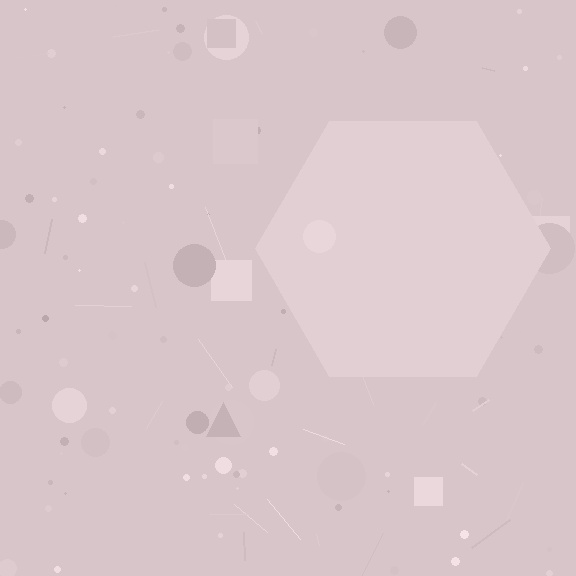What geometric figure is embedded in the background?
A hexagon is embedded in the background.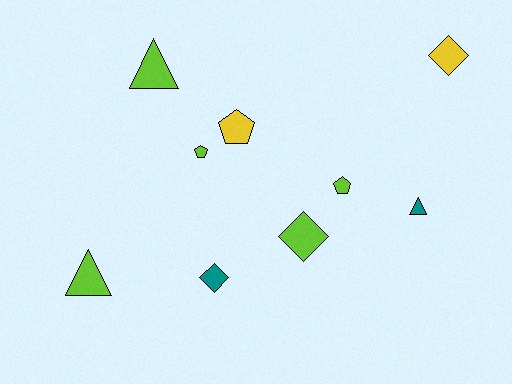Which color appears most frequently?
Lime, with 5 objects.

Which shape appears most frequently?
Pentagon, with 3 objects.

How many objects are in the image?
There are 9 objects.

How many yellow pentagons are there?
There is 1 yellow pentagon.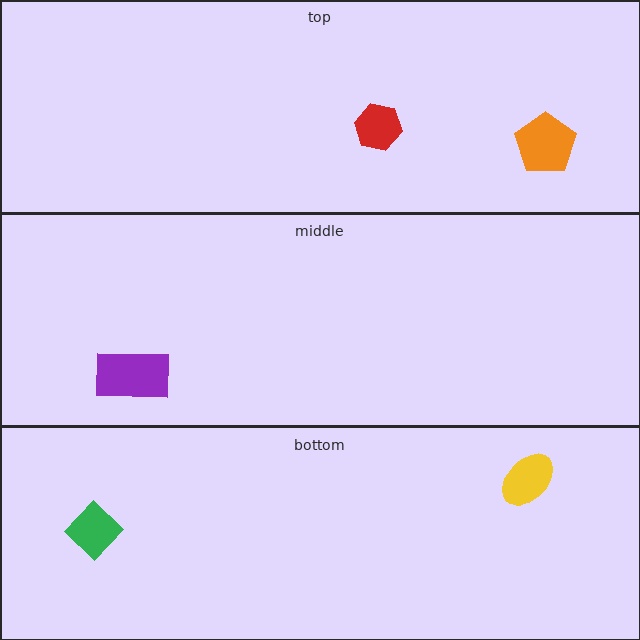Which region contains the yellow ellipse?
The bottom region.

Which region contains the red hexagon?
The top region.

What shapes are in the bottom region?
The yellow ellipse, the green diamond.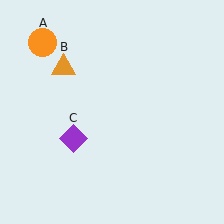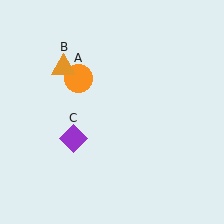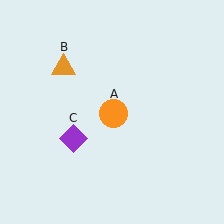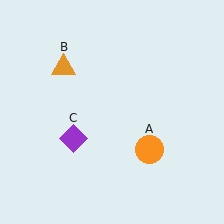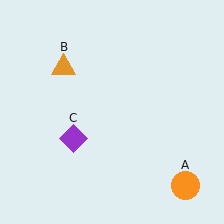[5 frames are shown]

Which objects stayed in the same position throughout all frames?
Orange triangle (object B) and purple diamond (object C) remained stationary.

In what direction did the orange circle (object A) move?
The orange circle (object A) moved down and to the right.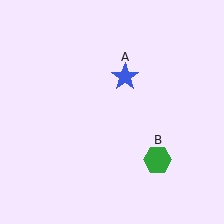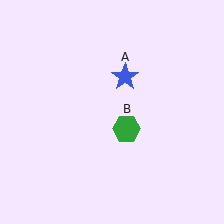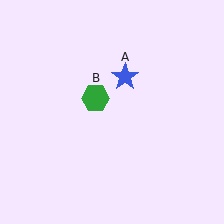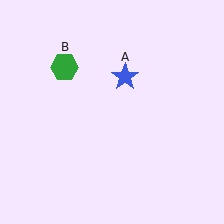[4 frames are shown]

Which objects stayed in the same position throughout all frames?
Blue star (object A) remained stationary.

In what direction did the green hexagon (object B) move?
The green hexagon (object B) moved up and to the left.